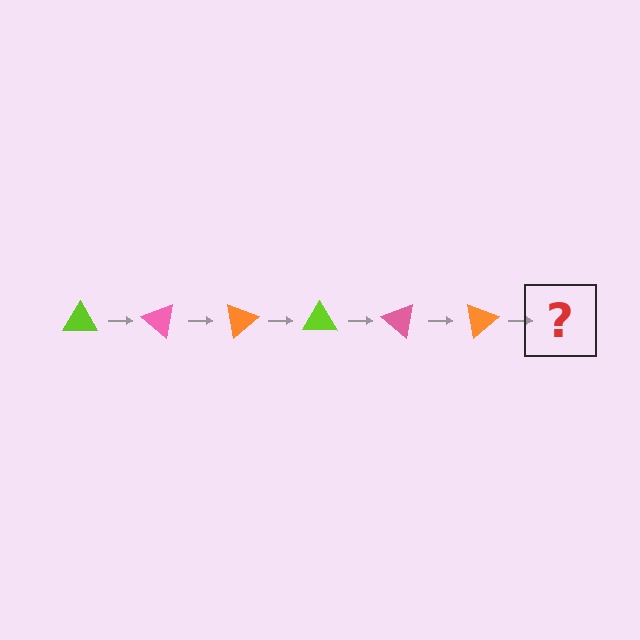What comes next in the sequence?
The next element should be a lime triangle, rotated 240 degrees from the start.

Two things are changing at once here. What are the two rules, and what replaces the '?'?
The two rules are that it rotates 40 degrees each step and the color cycles through lime, pink, and orange. The '?' should be a lime triangle, rotated 240 degrees from the start.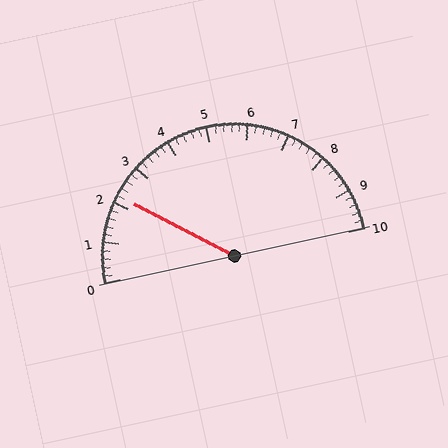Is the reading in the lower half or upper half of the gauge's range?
The reading is in the lower half of the range (0 to 10).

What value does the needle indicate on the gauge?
The needle indicates approximately 2.2.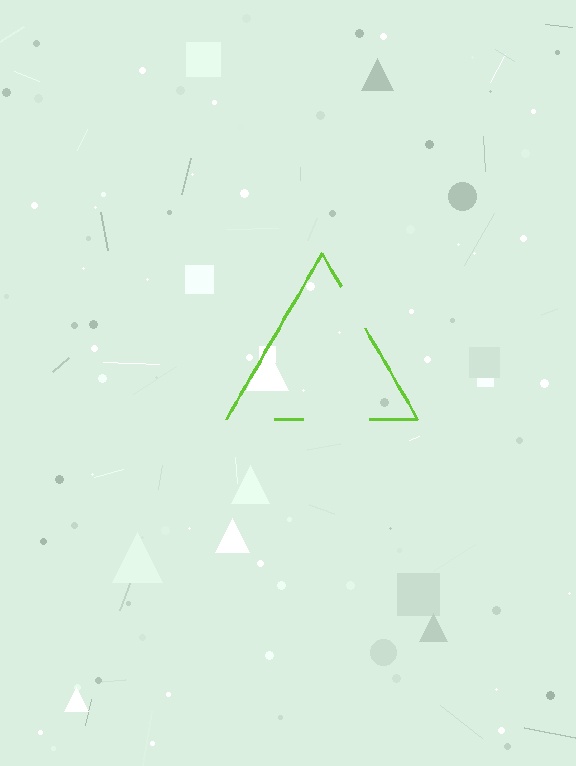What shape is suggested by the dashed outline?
The dashed outline suggests a triangle.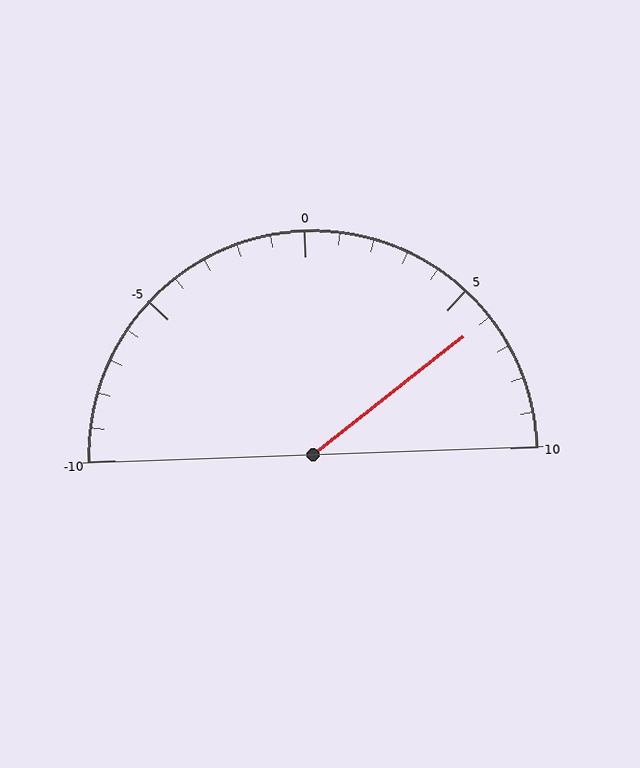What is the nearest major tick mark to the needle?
The nearest major tick mark is 5.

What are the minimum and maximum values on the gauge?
The gauge ranges from -10 to 10.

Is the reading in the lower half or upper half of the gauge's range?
The reading is in the upper half of the range (-10 to 10).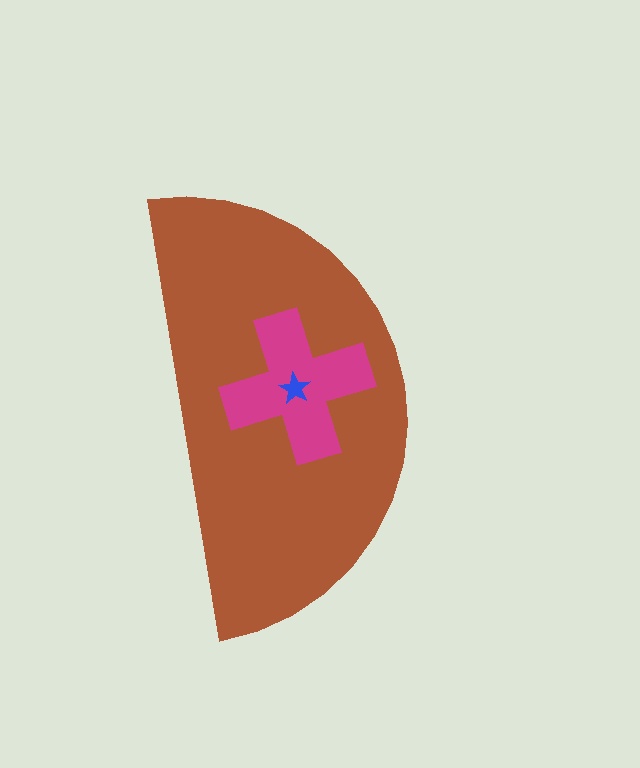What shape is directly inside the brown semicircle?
The magenta cross.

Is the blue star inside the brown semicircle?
Yes.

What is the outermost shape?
The brown semicircle.